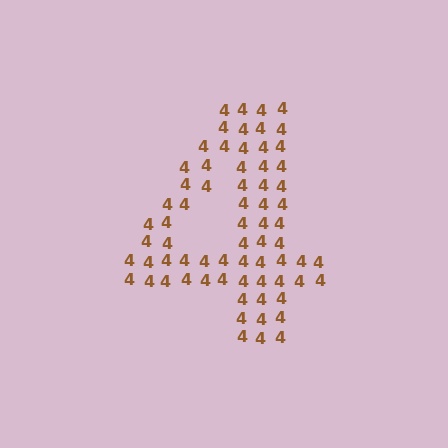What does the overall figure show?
The overall figure shows the digit 4.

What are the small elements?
The small elements are digit 4's.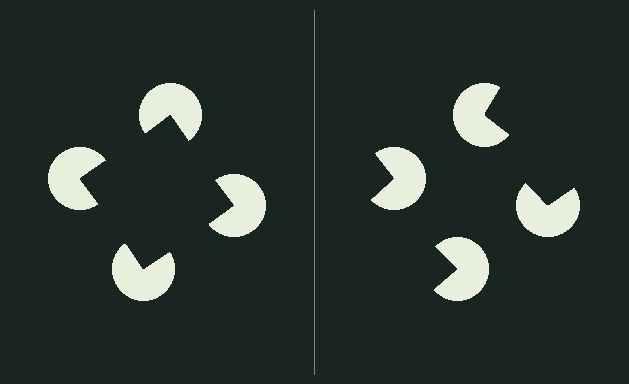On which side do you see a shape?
An illusory square appears on the left side. On the right side the wedge cuts are rotated, so no coherent shape forms.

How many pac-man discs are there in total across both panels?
8 — 4 on each side.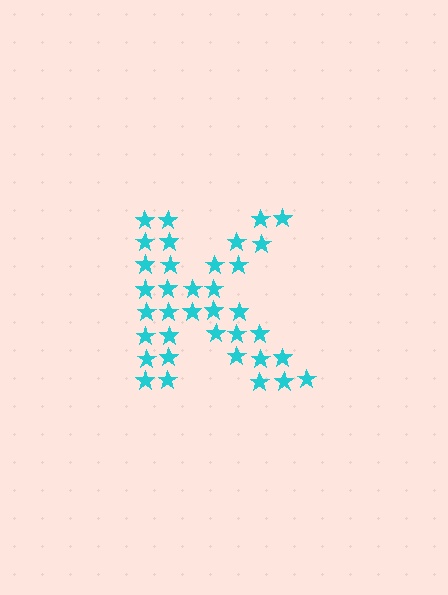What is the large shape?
The large shape is the letter K.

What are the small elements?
The small elements are stars.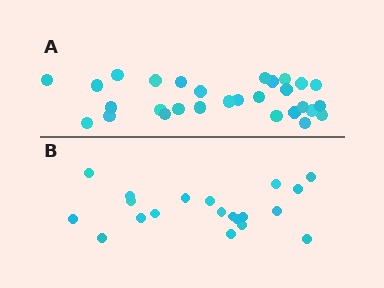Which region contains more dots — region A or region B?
Region A (the top region) has more dots.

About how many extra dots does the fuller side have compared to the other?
Region A has roughly 8 or so more dots than region B.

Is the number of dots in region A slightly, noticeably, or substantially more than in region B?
Region A has substantially more. The ratio is roughly 1.4 to 1.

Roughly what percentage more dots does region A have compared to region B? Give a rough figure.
About 45% more.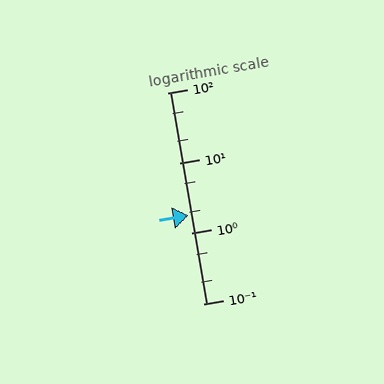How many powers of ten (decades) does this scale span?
The scale spans 3 decades, from 0.1 to 100.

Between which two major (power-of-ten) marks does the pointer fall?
The pointer is between 1 and 10.